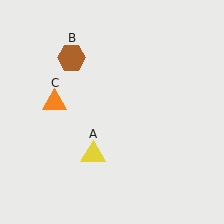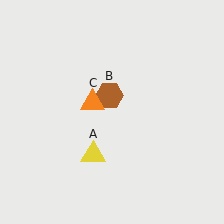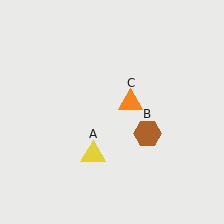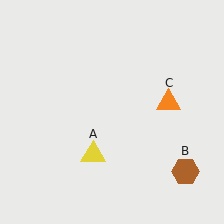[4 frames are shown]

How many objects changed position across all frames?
2 objects changed position: brown hexagon (object B), orange triangle (object C).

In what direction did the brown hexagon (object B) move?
The brown hexagon (object B) moved down and to the right.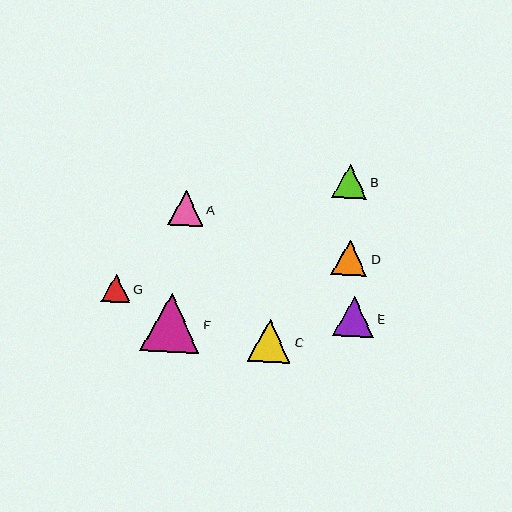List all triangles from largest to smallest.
From largest to smallest: F, C, E, A, D, B, G.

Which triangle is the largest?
Triangle F is the largest with a size of approximately 59 pixels.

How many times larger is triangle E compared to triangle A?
Triangle E is approximately 1.1 times the size of triangle A.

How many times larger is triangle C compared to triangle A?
Triangle C is approximately 1.2 times the size of triangle A.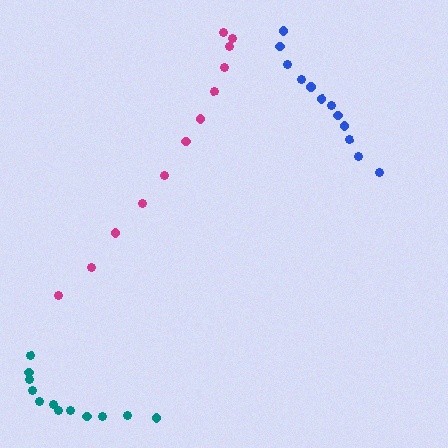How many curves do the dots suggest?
There are 3 distinct paths.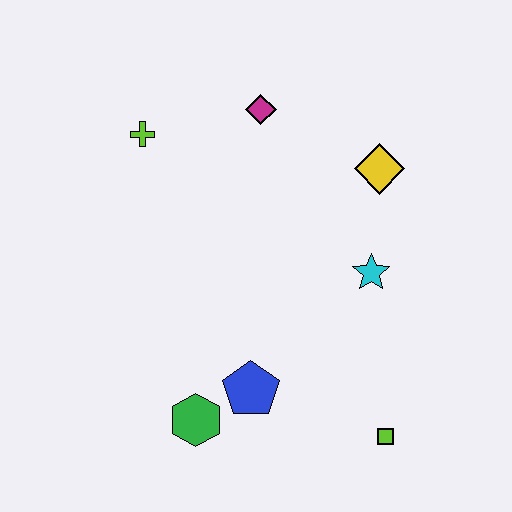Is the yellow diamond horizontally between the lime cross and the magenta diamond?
No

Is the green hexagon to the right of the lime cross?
Yes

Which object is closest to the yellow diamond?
The cyan star is closest to the yellow diamond.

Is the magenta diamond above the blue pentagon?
Yes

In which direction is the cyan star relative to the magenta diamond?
The cyan star is below the magenta diamond.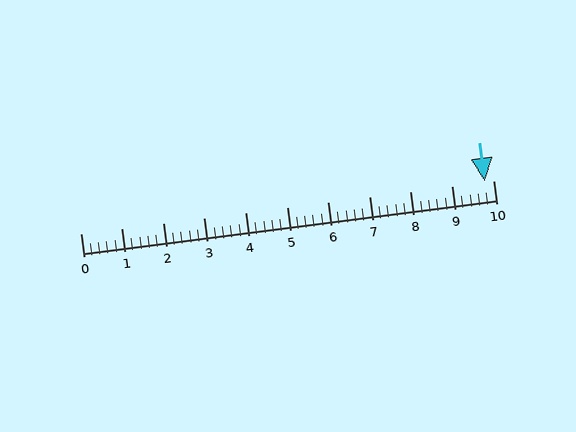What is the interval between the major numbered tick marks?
The major tick marks are spaced 1 units apart.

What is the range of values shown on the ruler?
The ruler shows values from 0 to 10.